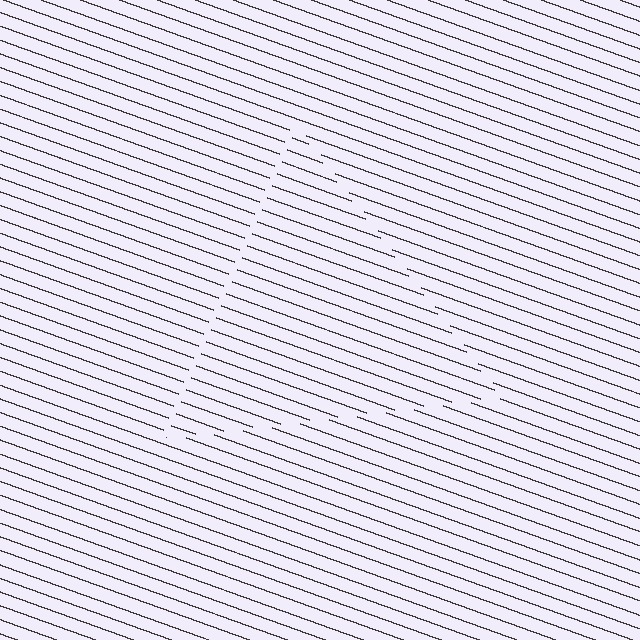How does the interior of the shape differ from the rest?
The interior of the shape contains the same grating, shifted by half a period — the contour is defined by the phase discontinuity where line-ends from the inner and outer gratings abut.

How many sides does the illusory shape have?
3 sides — the line-ends trace a triangle.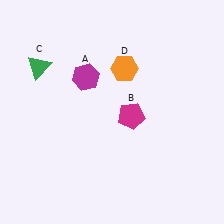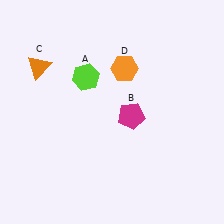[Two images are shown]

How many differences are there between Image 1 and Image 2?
There are 2 differences between the two images.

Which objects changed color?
A changed from magenta to lime. C changed from green to orange.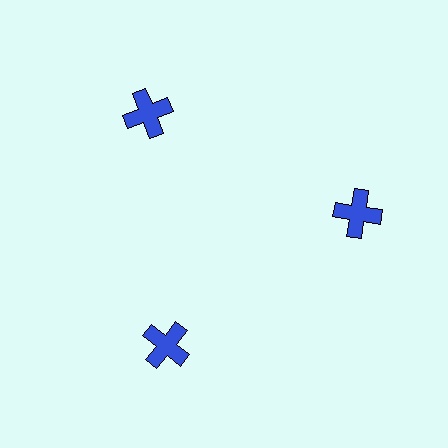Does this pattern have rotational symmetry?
Yes, this pattern has 3-fold rotational symmetry. It looks the same after rotating 120 degrees around the center.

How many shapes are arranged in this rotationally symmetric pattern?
There are 3 shapes, arranged in 3 groups of 1.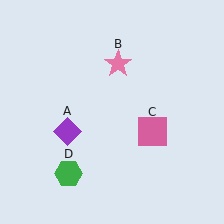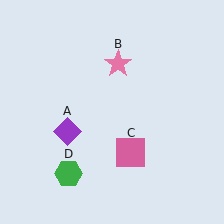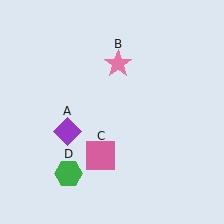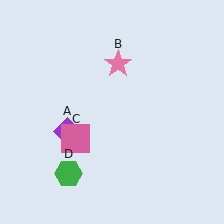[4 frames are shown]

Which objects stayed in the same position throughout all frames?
Purple diamond (object A) and pink star (object B) and green hexagon (object D) remained stationary.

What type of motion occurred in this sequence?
The pink square (object C) rotated clockwise around the center of the scene.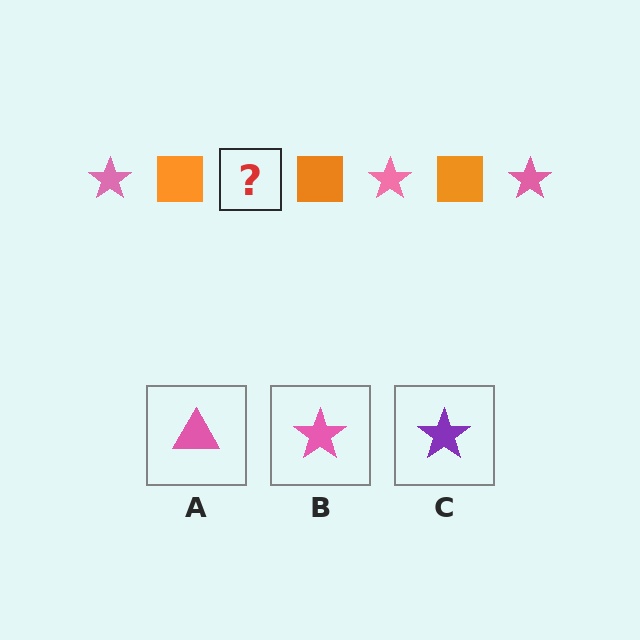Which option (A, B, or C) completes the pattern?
B.